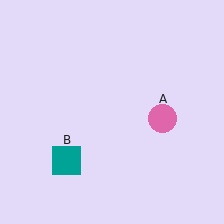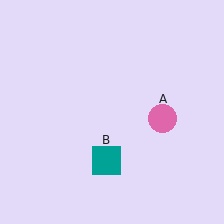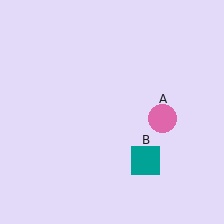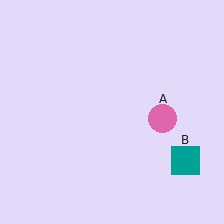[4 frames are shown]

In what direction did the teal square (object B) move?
The teal square (object B) moved right.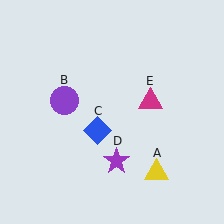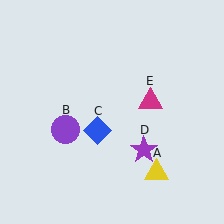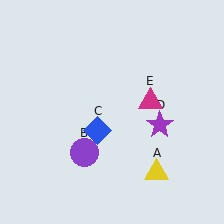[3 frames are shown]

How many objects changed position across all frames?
2 objects changed position: purple circle (object B), purple star (object D).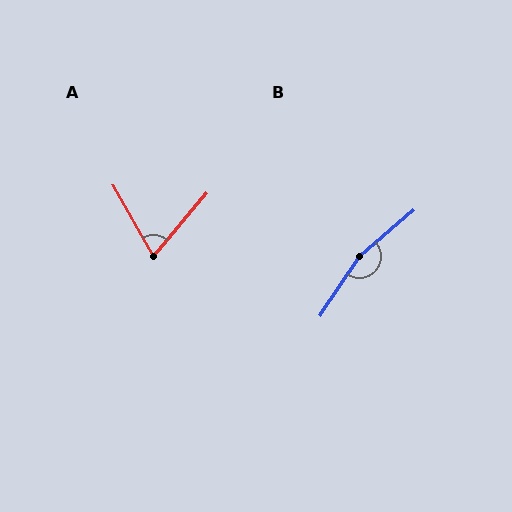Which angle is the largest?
B, at approximately 163 degrees.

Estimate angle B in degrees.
Approximately 163 degrees.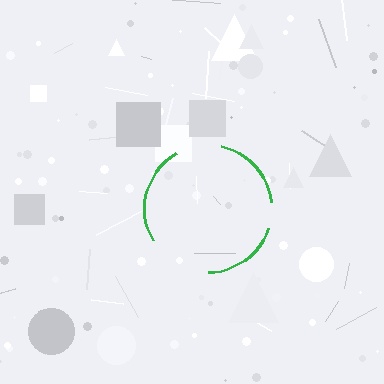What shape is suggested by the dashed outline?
The dashed outline suggests a circle.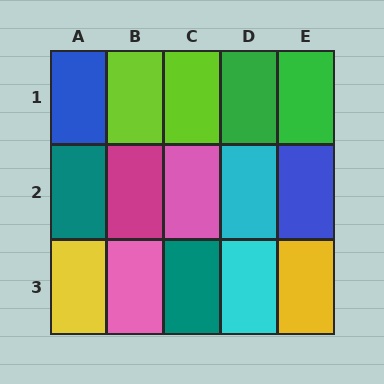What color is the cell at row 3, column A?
Yellow.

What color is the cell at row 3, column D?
Cyan.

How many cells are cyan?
2 cells are cyan.